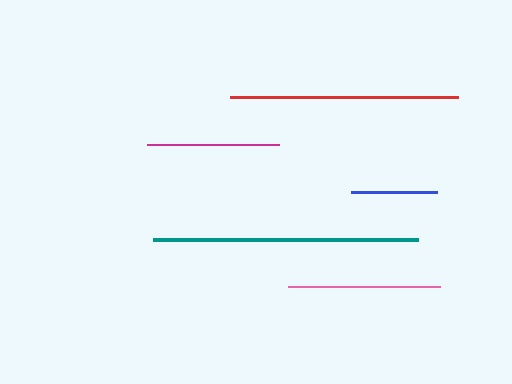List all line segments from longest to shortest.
From longest to shortest: teal, red, pink, magenta, blue.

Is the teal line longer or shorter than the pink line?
The teal line is longer than the pink line.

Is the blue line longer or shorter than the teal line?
The teal line is longer than the blue line.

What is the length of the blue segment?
The blue segment is approximately 86 pixels long.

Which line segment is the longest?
The teal line is the longest at approximately 265 pixels.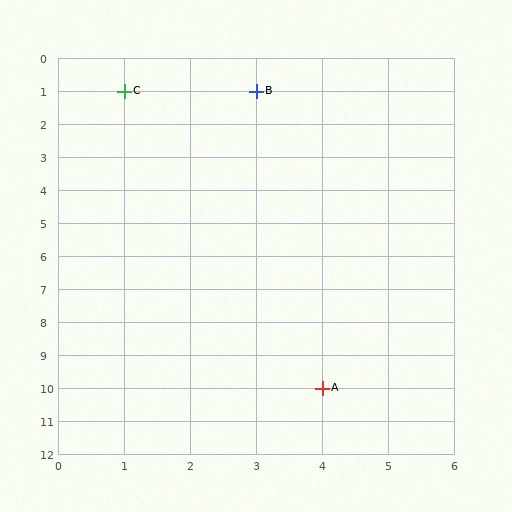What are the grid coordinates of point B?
Point B is at grid coordinates (3, 1).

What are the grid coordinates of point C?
Point C is at grid coordinates (1, 1).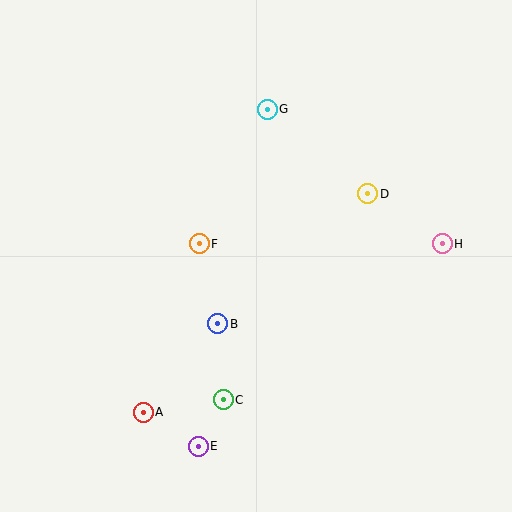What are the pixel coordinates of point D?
Point D is at (368, 194).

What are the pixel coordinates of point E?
Point E is at (198, 446).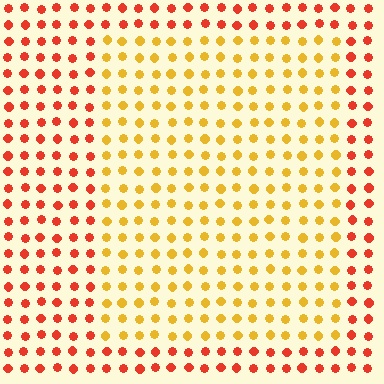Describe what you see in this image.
The image is filled with small red elements in a uniform arrangement. A rectangle-shaped region is visible where the elements are tinted to a slightly different hue, forming a subtle color boundary.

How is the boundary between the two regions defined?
The boundary is defined purely by a slight shift in hue (about 40 degrees). Spacing, size, and orientation are identical on both sides.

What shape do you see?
I see a rectangle.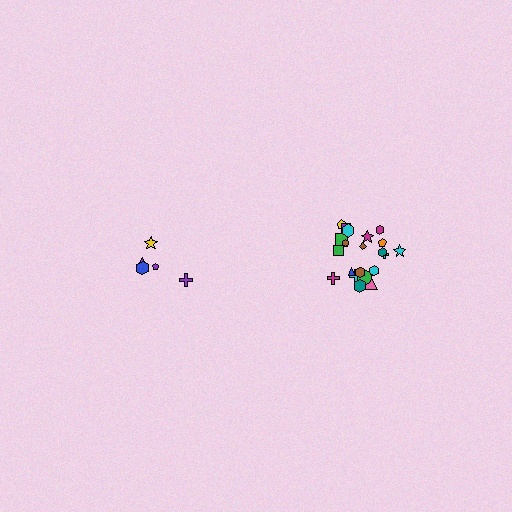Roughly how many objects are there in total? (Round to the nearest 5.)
Roughly 25 objects in total.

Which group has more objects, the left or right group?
The right group.